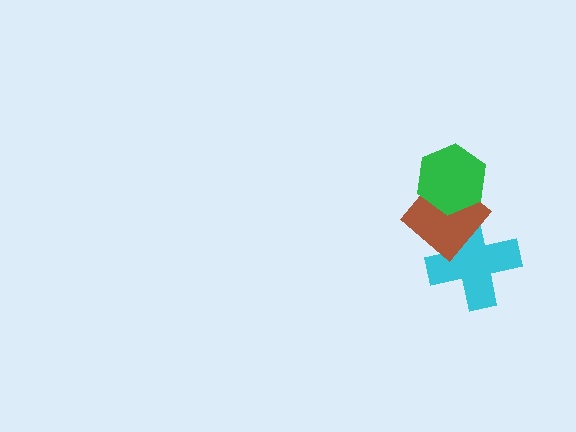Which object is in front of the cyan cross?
The brown diamond is in front of the cyan cross.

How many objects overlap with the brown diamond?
2 objects overlap with the brown diamond.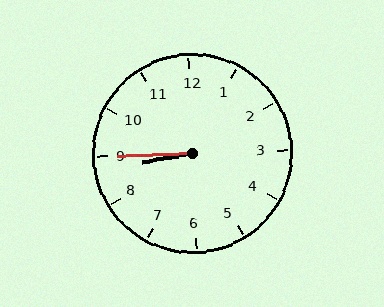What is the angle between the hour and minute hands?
Approximately 8 degrees.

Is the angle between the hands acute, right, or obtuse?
It is acute.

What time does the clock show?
8:45.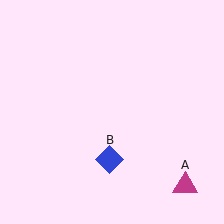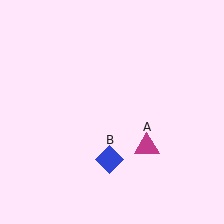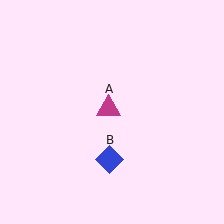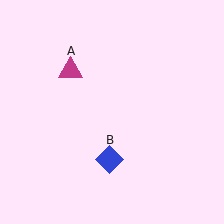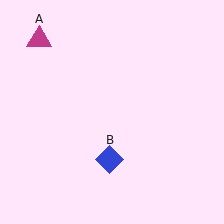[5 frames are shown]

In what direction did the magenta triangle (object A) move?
The magenta triangle (object A) moved up and to the left.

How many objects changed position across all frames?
1 object changed position: magenta triangle (object A).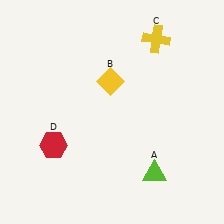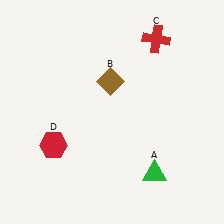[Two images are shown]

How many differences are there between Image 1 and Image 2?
There are 3 differences between the two images.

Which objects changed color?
A changed from lime to green. B changed from yellow to brown. C changed from yellow to red.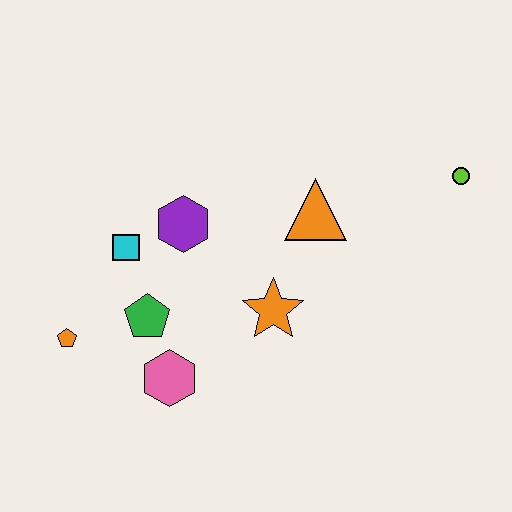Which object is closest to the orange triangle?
The orange star is closest to the orange triangle.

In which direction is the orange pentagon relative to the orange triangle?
The orange pentagon is to the left of the orange triangle.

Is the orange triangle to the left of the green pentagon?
No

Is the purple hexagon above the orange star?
Yes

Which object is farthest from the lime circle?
The orange pentagon is farthest from the lime circle.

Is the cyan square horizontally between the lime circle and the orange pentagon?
Yes